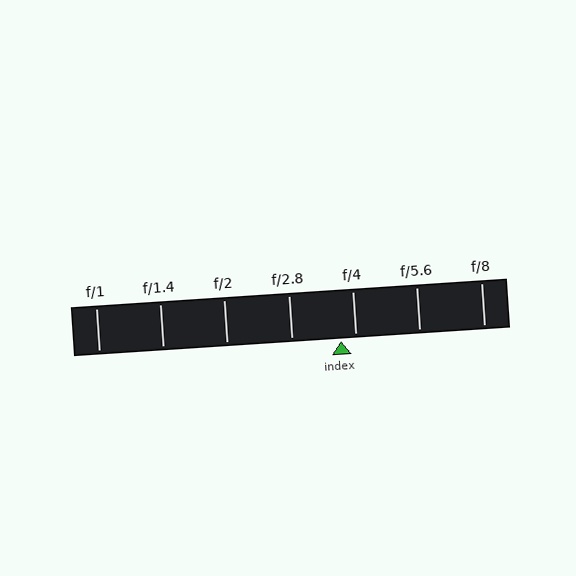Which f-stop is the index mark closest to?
The index mark is closest to f/4.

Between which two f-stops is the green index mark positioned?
The index mark is between f/2.8 and f/4.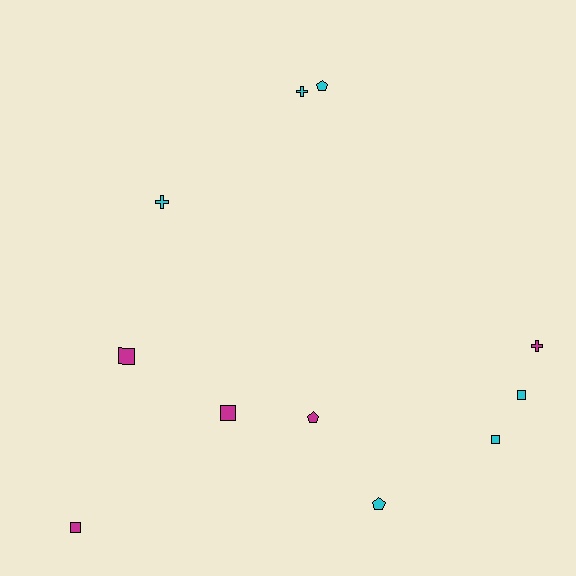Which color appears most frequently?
Cyan, with 6 objects.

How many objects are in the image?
There are 11 objects.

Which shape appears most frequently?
Square, with 5 objects.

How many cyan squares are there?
There are 2 cyan squares.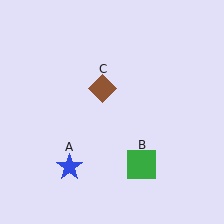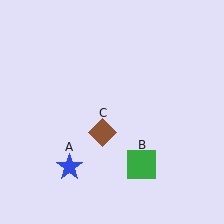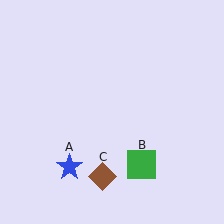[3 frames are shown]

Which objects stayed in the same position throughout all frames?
Blue star (object A) and green square (object B) remained stationary.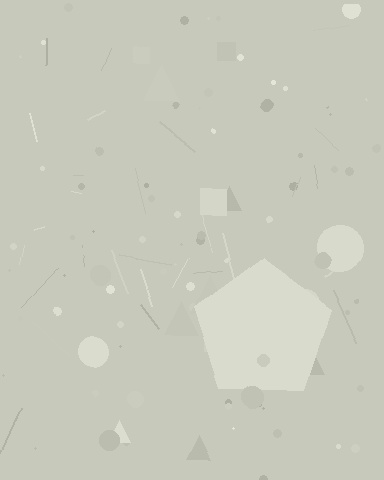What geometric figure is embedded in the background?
A pentagon is embedded in the background.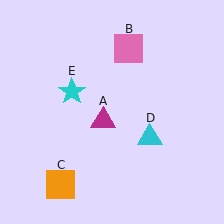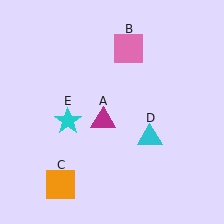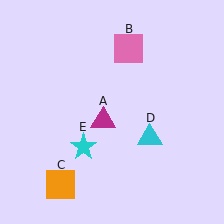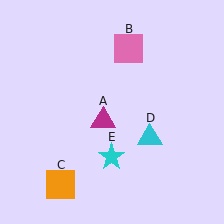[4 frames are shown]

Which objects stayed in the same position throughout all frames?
Magenta triangle (object A) and pink square (object B) and orange square (object C) and cyan triangle (object D) remained stationary.